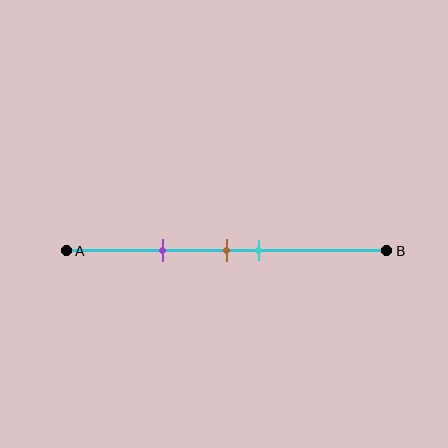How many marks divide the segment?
There are 3 marks dividing the segment.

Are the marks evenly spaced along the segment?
No, the marks are not evenly spaced.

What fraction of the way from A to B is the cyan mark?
The cyan mark is approximately 60% (0.6) of the way from A to B.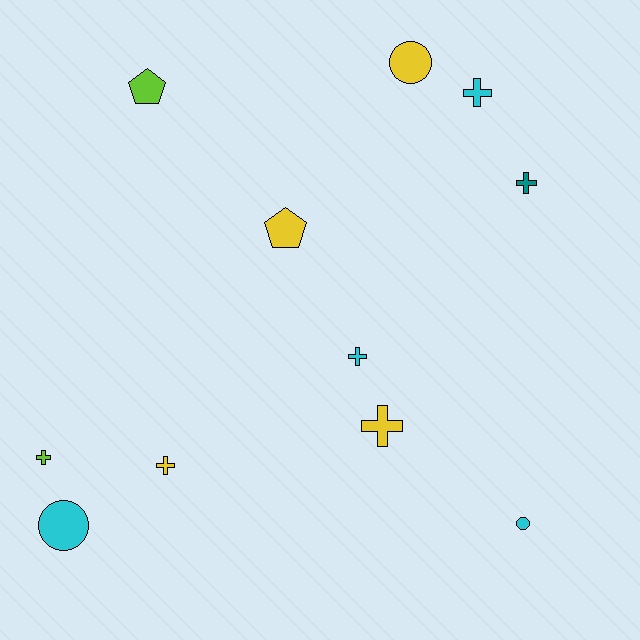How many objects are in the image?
There are 11 objects.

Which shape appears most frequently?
Cross, with 6 objects.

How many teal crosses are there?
There is 1 teal cross.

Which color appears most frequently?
Yellow, with 4 objects.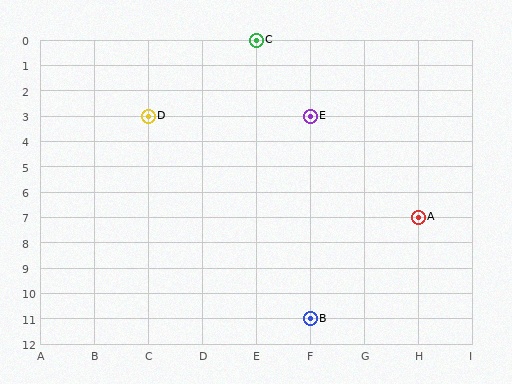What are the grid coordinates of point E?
Point E is at grid coordinates (F, 3).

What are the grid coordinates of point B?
Point B is at grid coordinates (F, 11).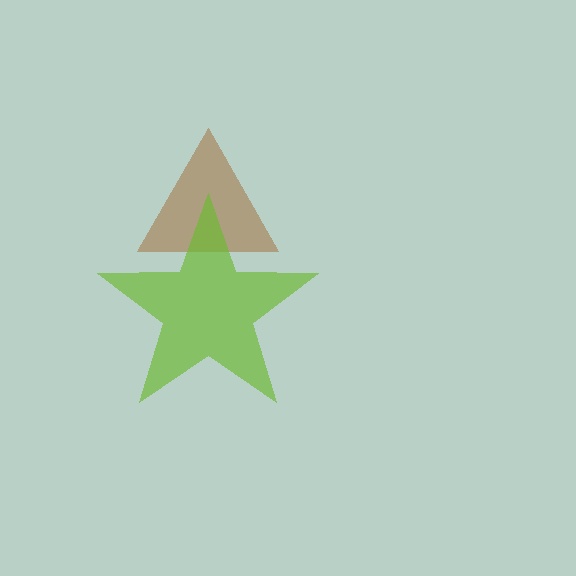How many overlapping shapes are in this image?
There are 2 overlapping shapes in the image.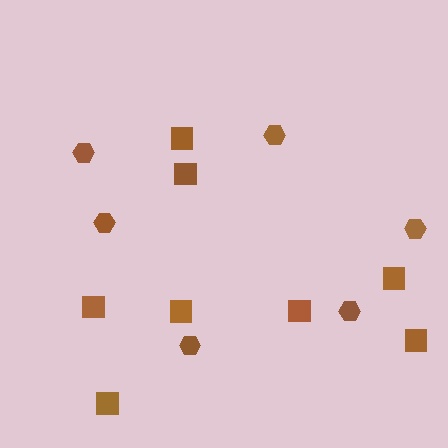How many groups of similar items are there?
There are 2 groups: one group of hexagons (6) and one group of squares (8).